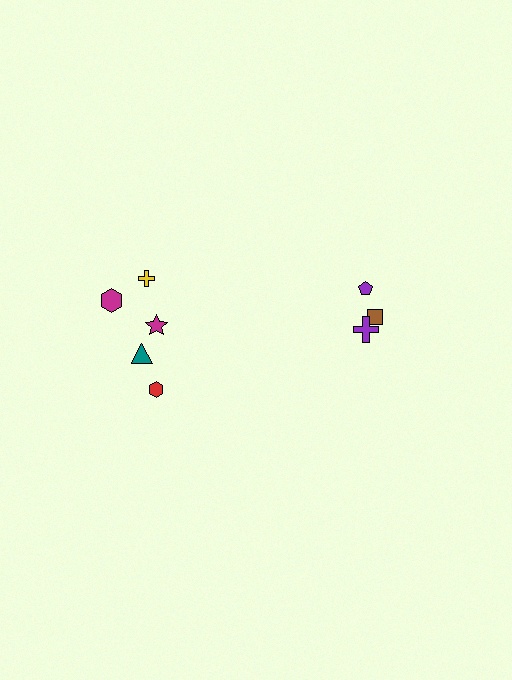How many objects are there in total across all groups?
There are 8 objects.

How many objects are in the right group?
There are 3 objects.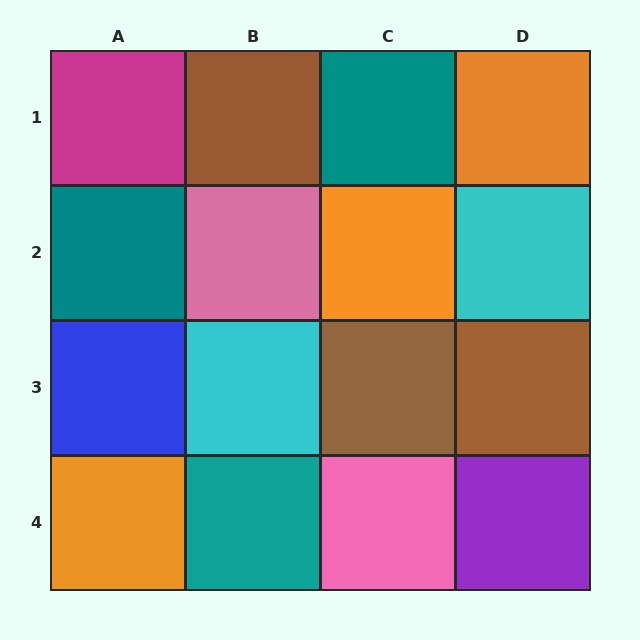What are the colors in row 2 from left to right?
Teal, pink, orange, cyan.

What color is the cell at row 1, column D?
Orange.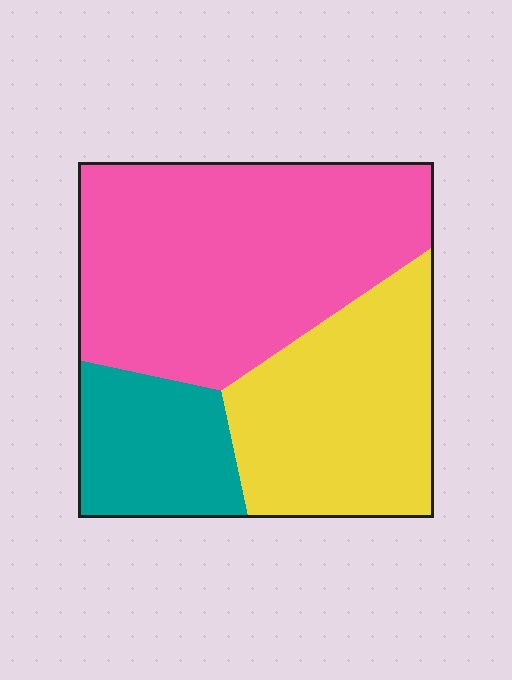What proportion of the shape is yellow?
Yellow takes up about one third (1/3) of the shape.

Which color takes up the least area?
Teal, at roughly 15%.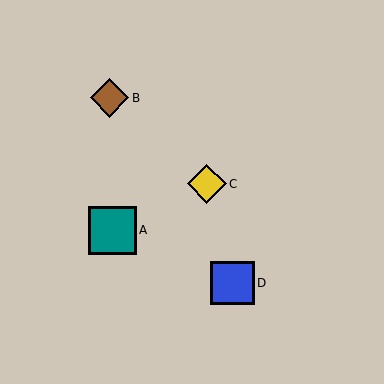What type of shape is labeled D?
Shape D is a blue square.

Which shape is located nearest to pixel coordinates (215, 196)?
The yellow diamond (labeled C) at (207, 184) is nearest to that location.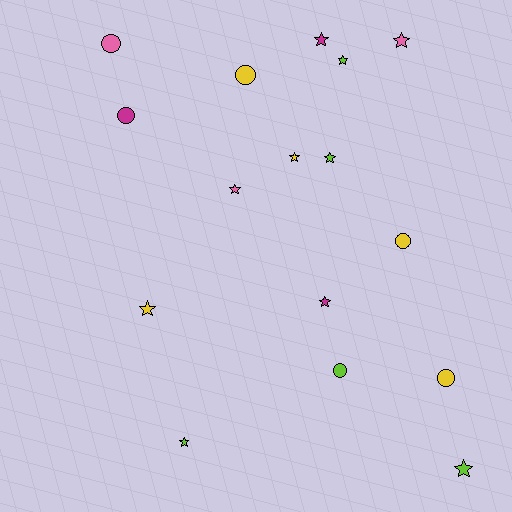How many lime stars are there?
There are 4 lime stars.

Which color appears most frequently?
Lime, with 5 objects.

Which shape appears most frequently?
Star, with 10 objects.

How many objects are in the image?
There are 16 objects.